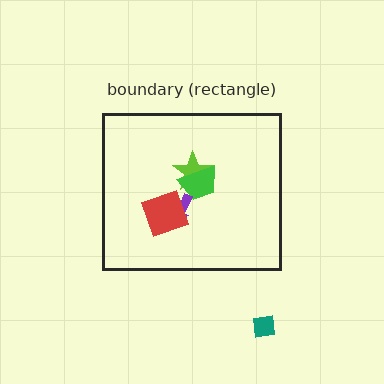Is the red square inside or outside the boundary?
Inside.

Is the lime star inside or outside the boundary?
Inside.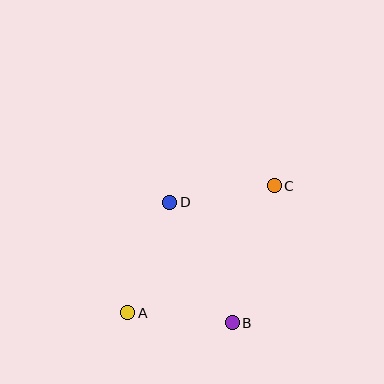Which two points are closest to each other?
Points A and B are closest to each other.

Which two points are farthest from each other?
Points A and C are farthest from each other.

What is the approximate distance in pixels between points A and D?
The distance between A and D is approximately 118 pixels.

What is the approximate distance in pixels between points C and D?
The distance between C and D is approximately 106 pixels.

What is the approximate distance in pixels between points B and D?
The distance between B and D is approximately 136 pixels.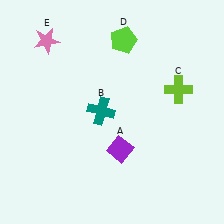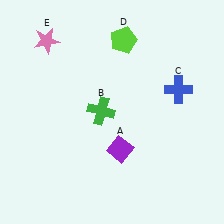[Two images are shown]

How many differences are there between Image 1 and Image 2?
There are 2 differences between the two images.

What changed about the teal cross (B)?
In Image 1, B is teal. In Image 2, it changed to green.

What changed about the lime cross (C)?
In Image 1, C is lime. In Image 2, it changed to blue.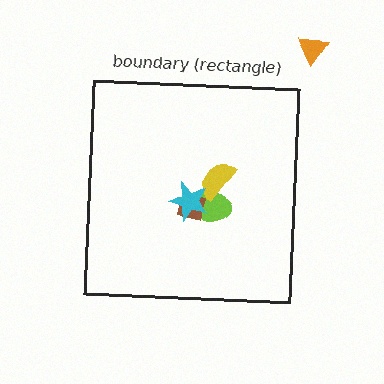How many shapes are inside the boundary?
4 inside, 1 outside.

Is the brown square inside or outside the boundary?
Inside.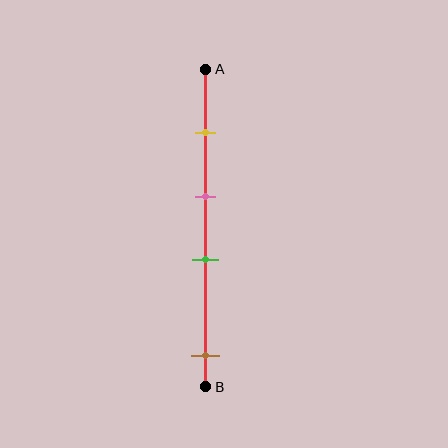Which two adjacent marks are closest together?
The pink and green marks are the closest adjacent pair.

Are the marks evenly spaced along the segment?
No, the marks are not evenly spaced.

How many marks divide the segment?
There are 4 marks dividing the segment.